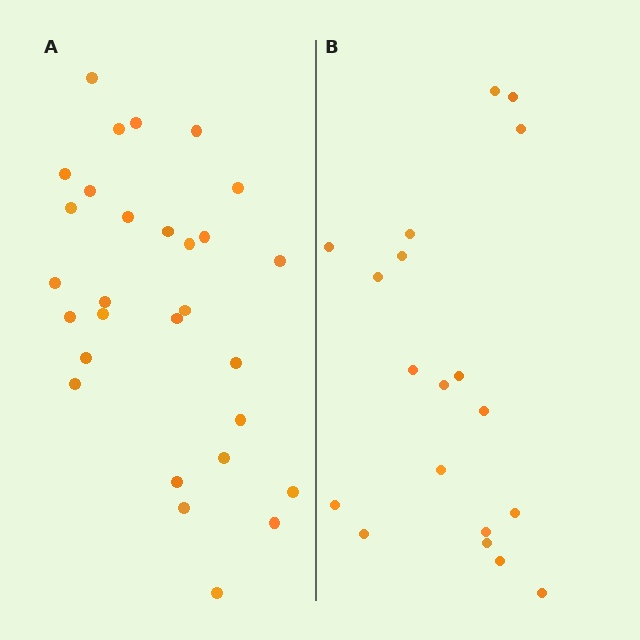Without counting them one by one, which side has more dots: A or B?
Region A (the left region) has more dots.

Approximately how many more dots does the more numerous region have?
Region A has roughly 10 or so more dots than region B.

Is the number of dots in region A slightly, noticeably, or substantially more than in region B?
Region A has substantially more. The ratio is roughly 1.5 to 1.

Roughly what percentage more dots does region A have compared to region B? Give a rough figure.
About 55% more.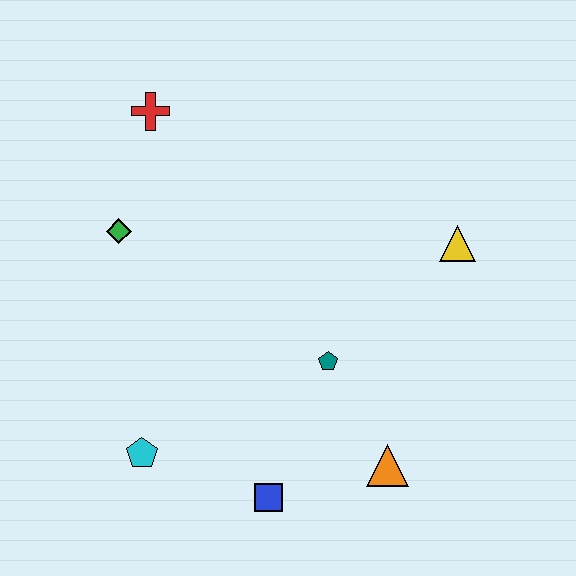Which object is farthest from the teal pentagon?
The red cross is farthest from the teal pentagon.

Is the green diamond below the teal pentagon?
No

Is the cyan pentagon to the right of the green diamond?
Yes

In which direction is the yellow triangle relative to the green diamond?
The yellow triangle is to the right of the green diamond.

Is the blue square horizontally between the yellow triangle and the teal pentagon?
No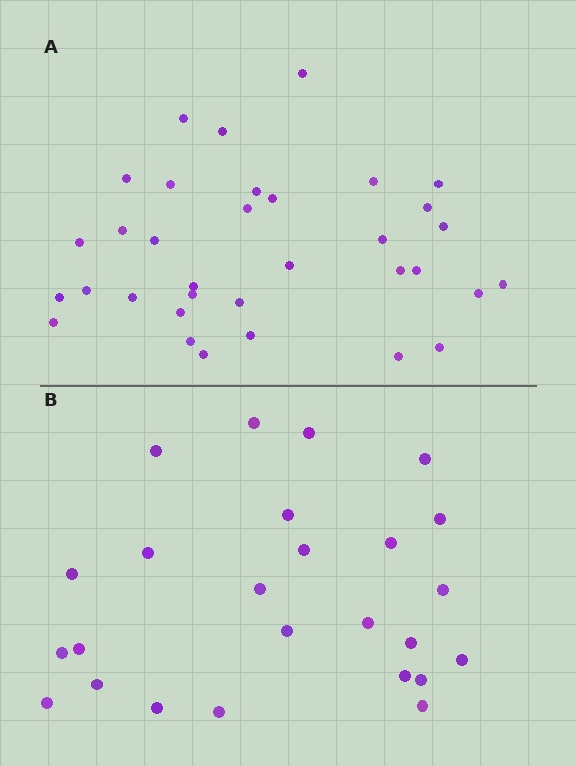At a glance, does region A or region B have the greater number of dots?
Region A (the top region) has more dots.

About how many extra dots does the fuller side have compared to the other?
Region A has roughly 8 or so more dots than region B.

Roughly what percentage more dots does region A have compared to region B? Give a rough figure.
About 35% more.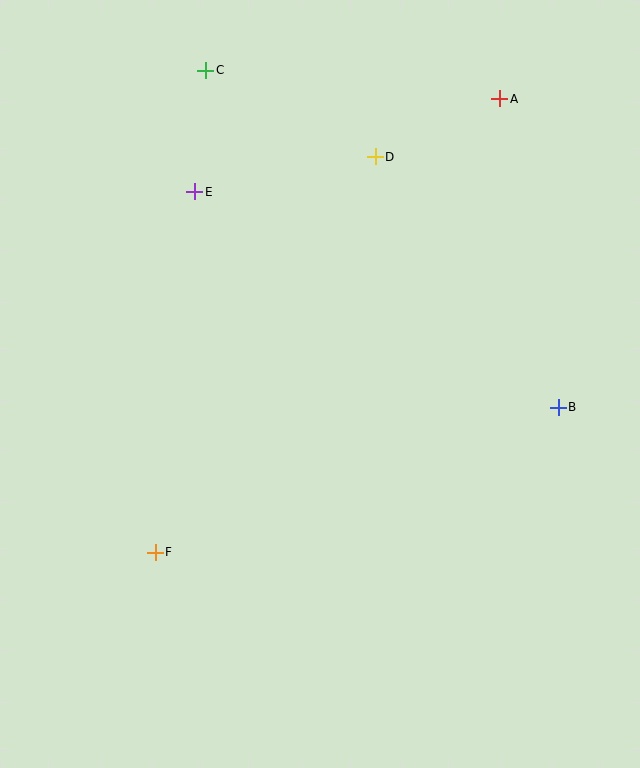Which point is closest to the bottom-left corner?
Point F is closest to the bottom-left corner.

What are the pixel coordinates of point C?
Point C is at (206, 70).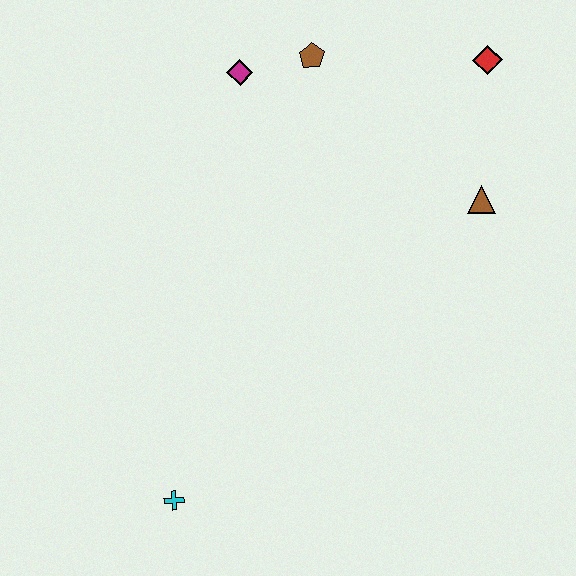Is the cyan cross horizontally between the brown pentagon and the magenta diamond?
No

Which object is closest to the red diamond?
The brown triangle is closest to the red diamond.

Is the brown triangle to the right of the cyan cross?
Yes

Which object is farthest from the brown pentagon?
The cyan cross is farthest from the brown pentagon.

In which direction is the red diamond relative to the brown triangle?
The red diamond is above the brown triangle.